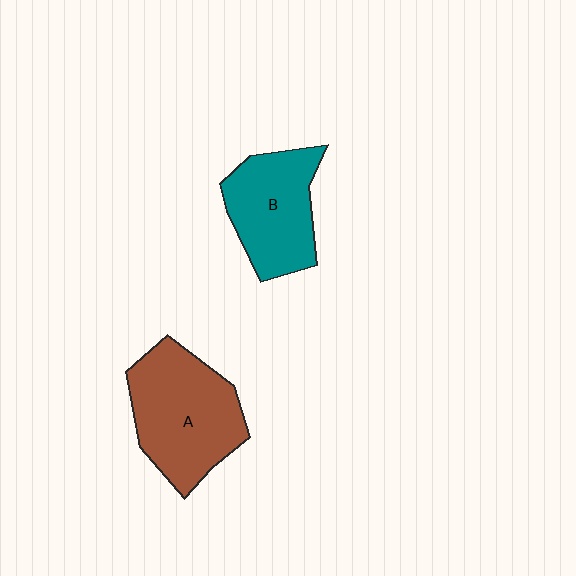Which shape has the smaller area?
Shape B (teal).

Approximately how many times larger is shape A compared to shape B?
Approximately 1.2 times.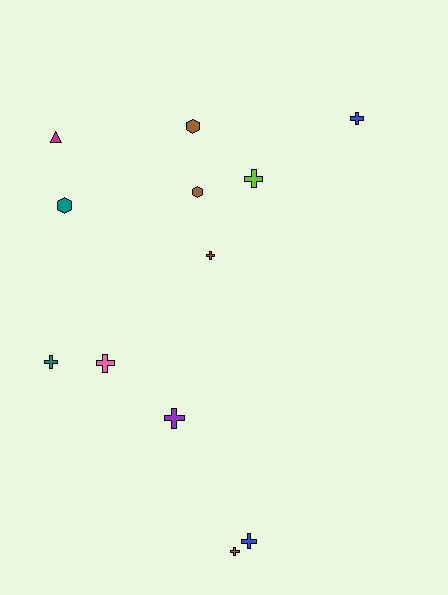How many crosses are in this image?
There are 8 crosses.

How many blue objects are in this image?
There are 2 blue objects.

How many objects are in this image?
There are 12 objects.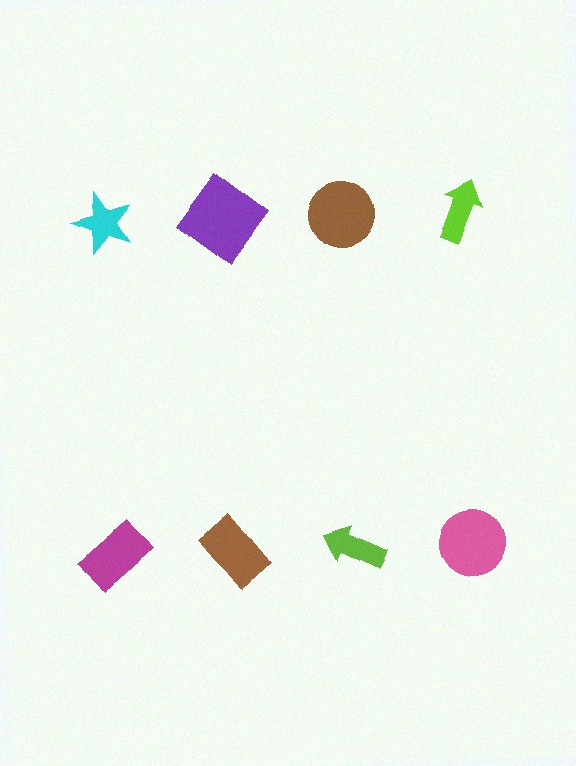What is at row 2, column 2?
A brown rectangle.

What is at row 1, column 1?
A cyan star.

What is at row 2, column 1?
A magenta rectangle.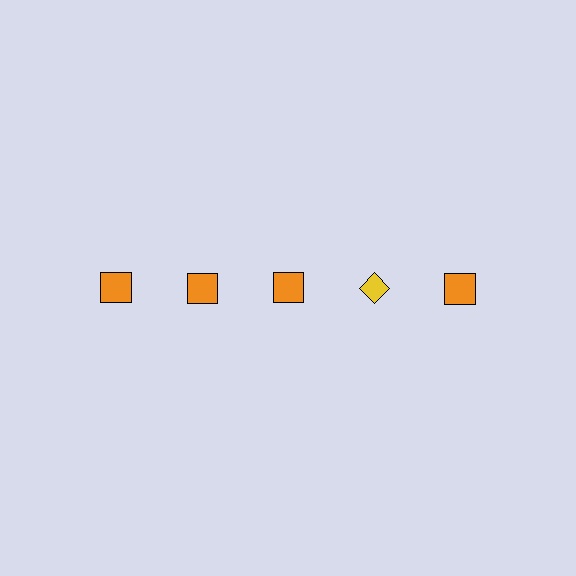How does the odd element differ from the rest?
It differs in both color (yellow instead of orange) and shape (diamond instead of square).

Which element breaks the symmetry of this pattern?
The yellow diamond in the top row, second from right column breaks the symmetry. All other shapes are orange squares.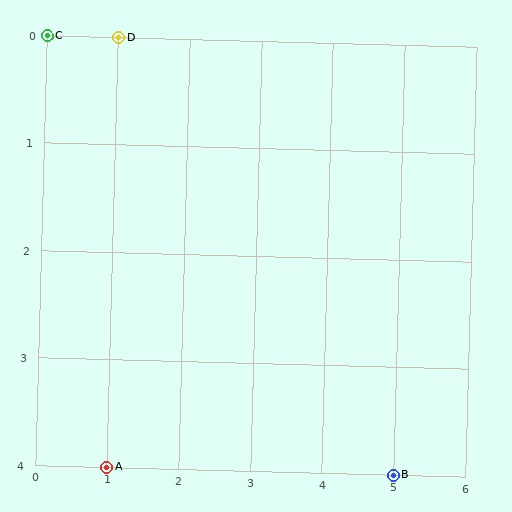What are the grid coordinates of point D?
Point D is at grid coordinates (1, 0).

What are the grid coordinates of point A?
Point A is at grid coordinates (1, 4).